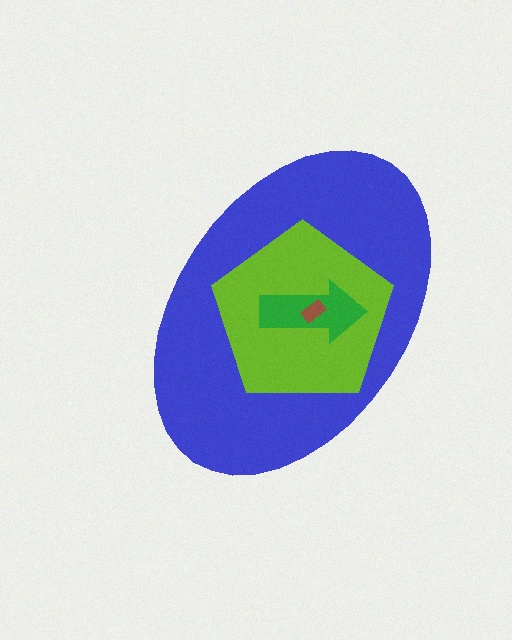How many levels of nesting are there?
4.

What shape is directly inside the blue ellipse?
The lime pentagon.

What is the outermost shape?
The blue ellipse.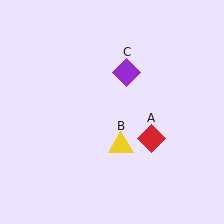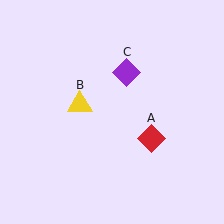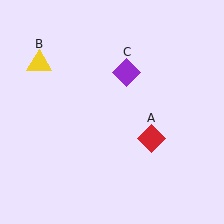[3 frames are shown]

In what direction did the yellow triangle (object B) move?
The yellow triangle (object B) moved up and to the left.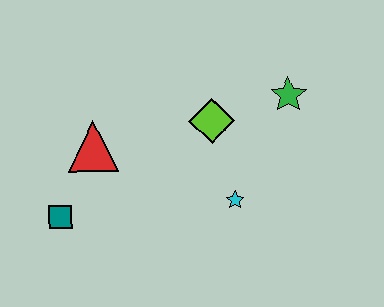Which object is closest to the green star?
The lime diamond is closest to the green star.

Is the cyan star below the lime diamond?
Yes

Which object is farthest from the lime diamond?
The teal square is farthest from the lime diamond.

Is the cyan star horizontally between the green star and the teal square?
Yes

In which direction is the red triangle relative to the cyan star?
The red triangle is to the left of the cyan star.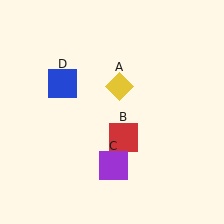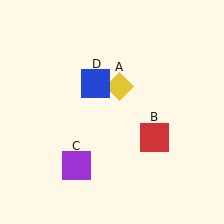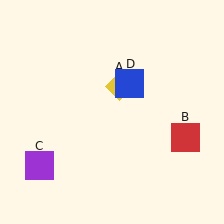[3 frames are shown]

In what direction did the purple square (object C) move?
The purple square (object C) moved left.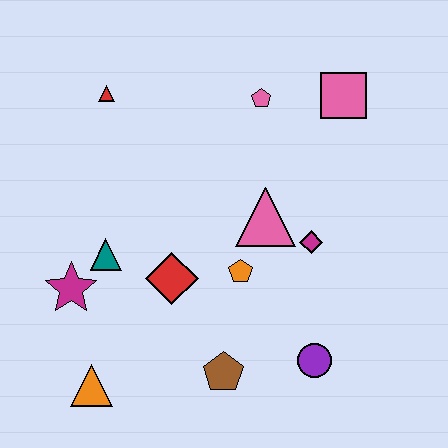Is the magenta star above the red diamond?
No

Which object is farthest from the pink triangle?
The orange triangle is farthest from the pink triangle.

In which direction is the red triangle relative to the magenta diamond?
The red triangle is to the left of the magenta diamond.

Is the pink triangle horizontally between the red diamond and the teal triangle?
No